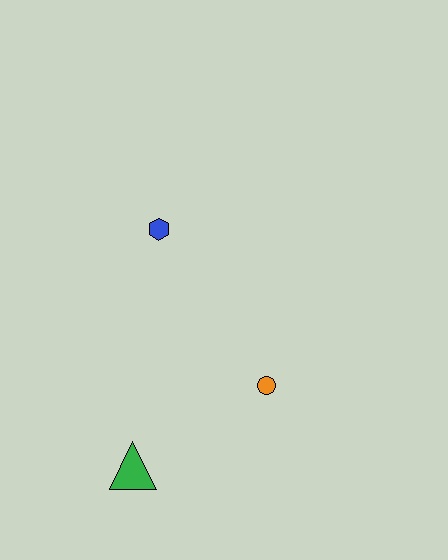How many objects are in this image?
There are 3 objects.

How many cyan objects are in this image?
There are no cyan objects.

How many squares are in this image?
There are no squares.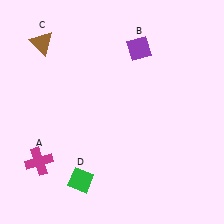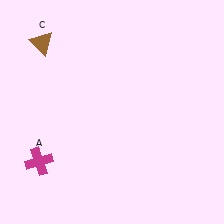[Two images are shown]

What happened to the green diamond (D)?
The green diamond (D) was removed in Image 2. It was in the bottom-left area of Image 1.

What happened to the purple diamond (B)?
The purple diamond (B) was removed in Image 2. It was in the top-right area of Image 1.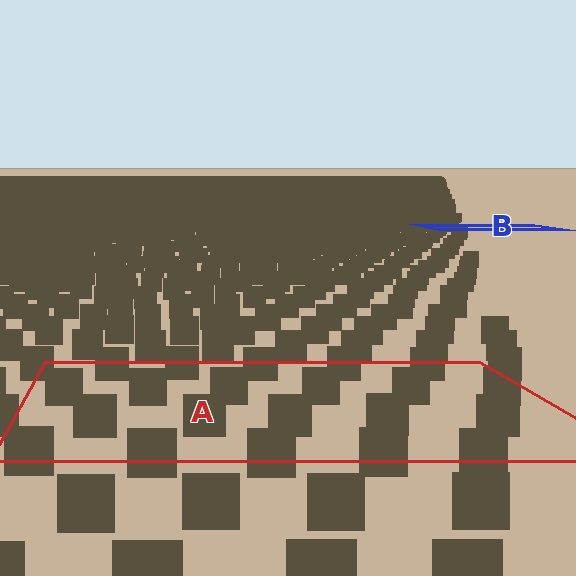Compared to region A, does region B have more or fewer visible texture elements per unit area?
Region B has more texture elements per unit area — they are packed more densely because it is farther away.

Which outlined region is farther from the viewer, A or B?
Region B is farther from the viewer — the texture elements inside it appear smaller and more densely packed.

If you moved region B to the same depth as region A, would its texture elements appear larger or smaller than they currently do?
They would appear larger. At a closer depth, the same texture elements are projected at a bigger on-screen size.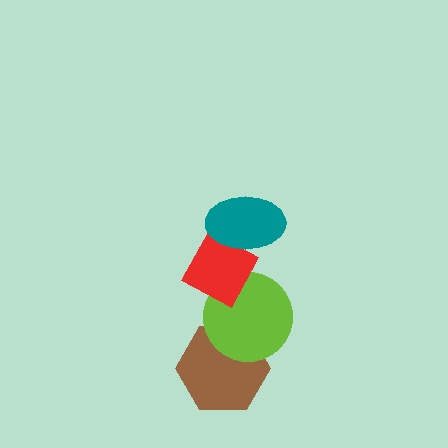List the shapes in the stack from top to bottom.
From top to bottom: the teal ellipse, the red diamond, the lime circle, the brown hexagon.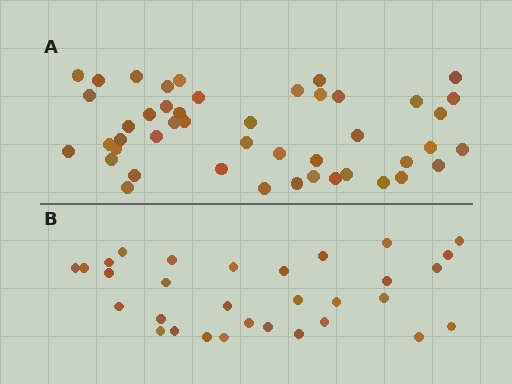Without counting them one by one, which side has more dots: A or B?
Region A (the top region) has more dots.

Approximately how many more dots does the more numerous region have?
Region A has approximately 15 more dots than region B.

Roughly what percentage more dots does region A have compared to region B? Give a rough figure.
About 50% more.